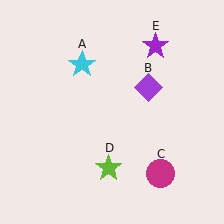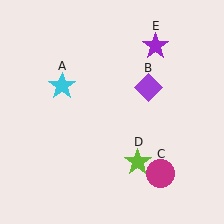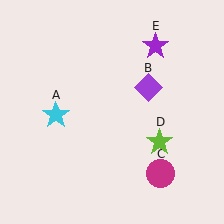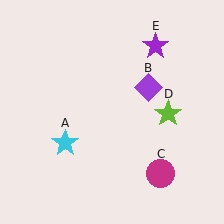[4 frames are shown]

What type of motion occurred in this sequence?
The cyan star (object A), lime star (object D) rotated counterclockwise around the center of the scene.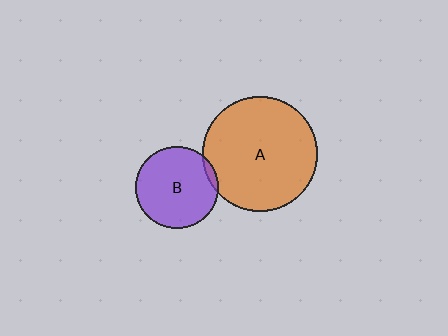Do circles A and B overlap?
Yes.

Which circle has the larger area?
Circle A (orange).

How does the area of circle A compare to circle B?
Approximately 1.9 times.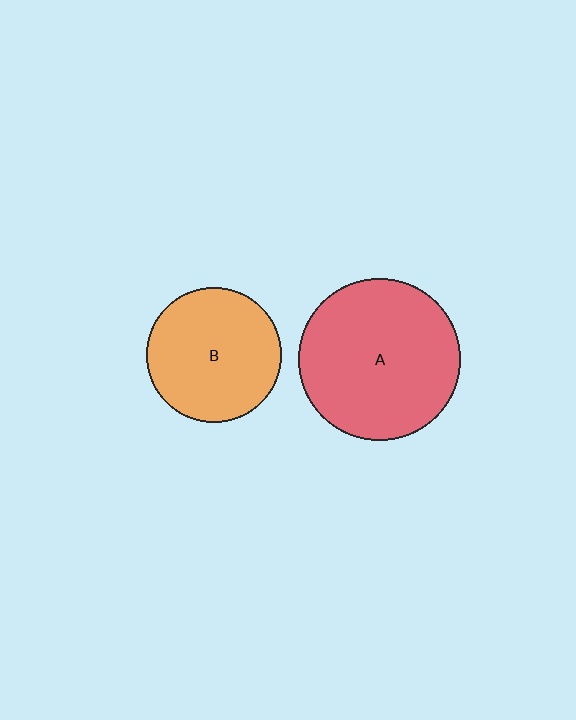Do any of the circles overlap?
No, none of the circles overlap.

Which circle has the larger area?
Circle A (red).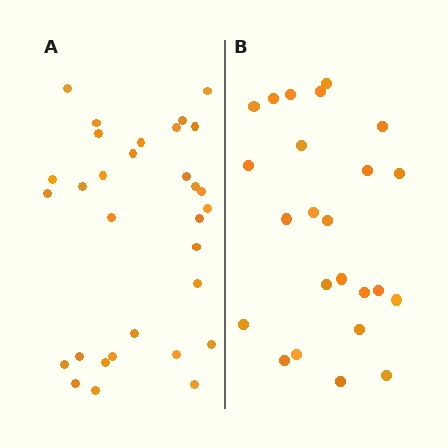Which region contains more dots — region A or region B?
Region A (the left region) has more dots.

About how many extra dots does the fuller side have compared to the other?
Region A has roughly 8 or so more dots than region B.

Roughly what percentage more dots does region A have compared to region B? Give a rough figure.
About 30% more.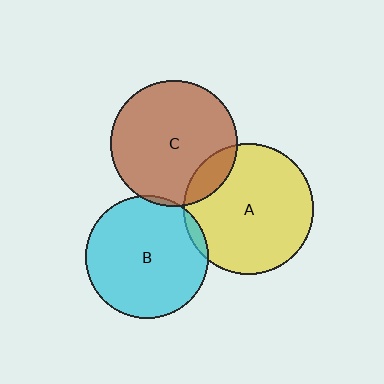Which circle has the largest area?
Circle A (yellow).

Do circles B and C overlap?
Yes.